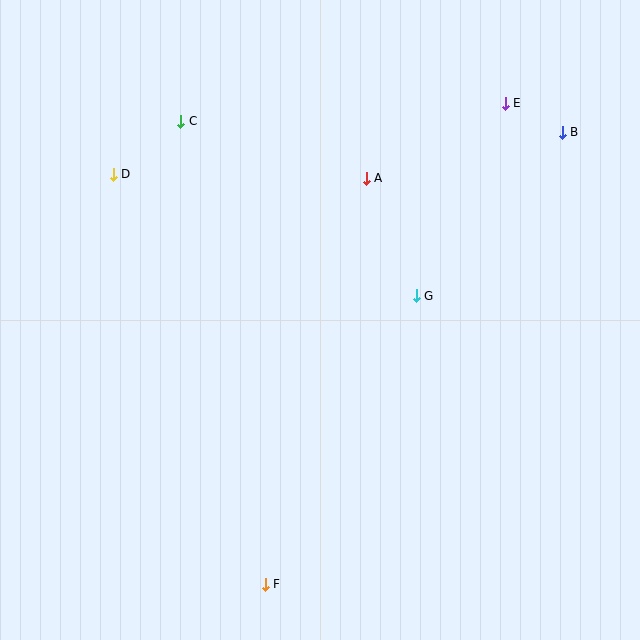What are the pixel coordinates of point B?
Point B is at (562, 132).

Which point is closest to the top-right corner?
Point B is closest to the top-right corner.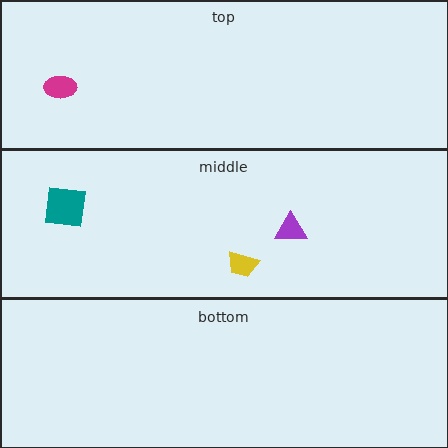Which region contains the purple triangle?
The middle region.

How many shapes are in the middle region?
3.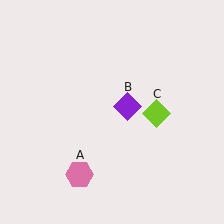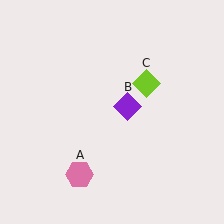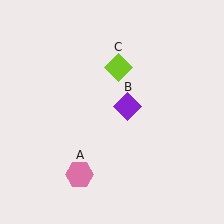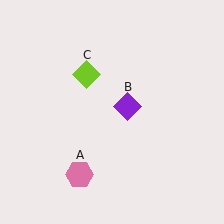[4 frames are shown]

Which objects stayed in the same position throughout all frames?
Pink hexagon (object A) and purple diamond (object B) remained stationary.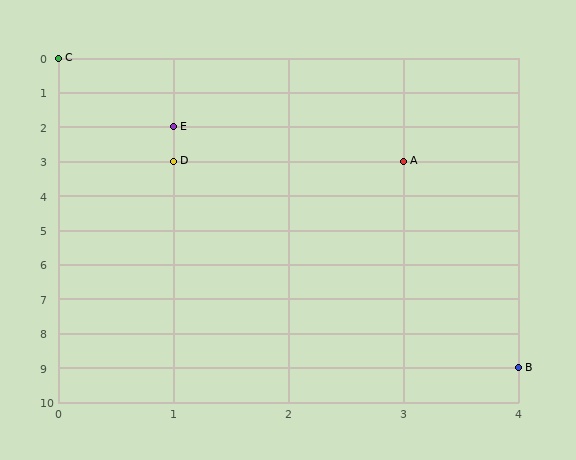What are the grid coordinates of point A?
Point A is at grid coordinates (3, 3).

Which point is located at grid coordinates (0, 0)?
Point C is at (0, 0).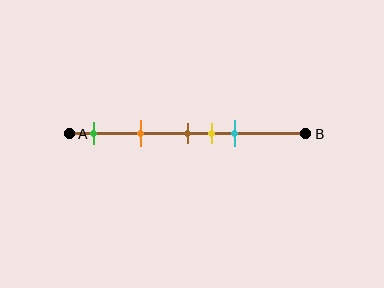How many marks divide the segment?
There are 5 marks dividing the segment.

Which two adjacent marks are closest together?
The brown and yellow marks are the closest adjacent pair.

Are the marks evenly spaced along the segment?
No, the marks are not evenly spaced.